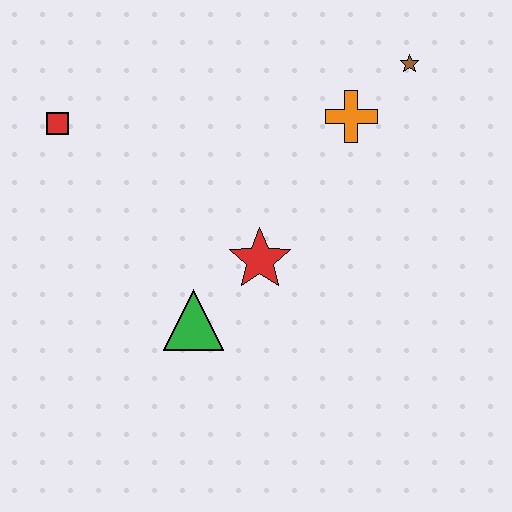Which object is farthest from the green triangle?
The brown star is farthest from the green triangle.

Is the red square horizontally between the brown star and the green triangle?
No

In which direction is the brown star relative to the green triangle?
The brown star is above the green triangle.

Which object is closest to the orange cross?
The brown star is closest to the orange cross.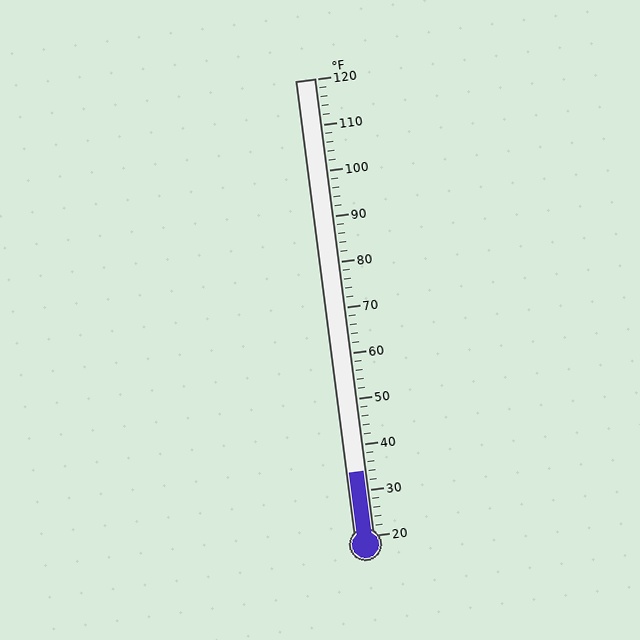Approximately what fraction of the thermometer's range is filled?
The thermometer is filled to approximately 15% of its range.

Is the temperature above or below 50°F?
The temperature is below 50°F.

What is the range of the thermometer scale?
The thermometer scale ranges from 20°F to 120°F.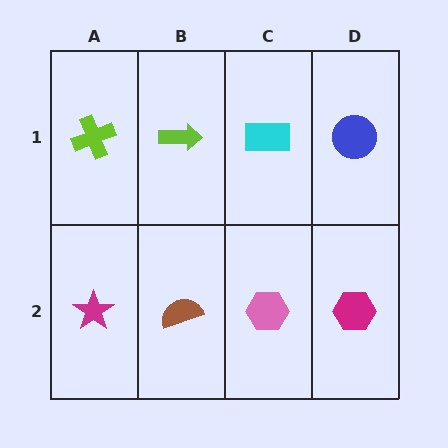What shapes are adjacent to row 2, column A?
A lime cross (row 1, column A), a brown semicircle (row 2, column B).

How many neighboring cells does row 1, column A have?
2.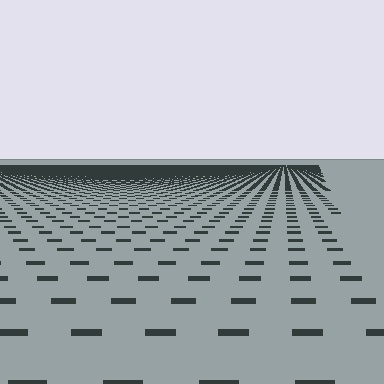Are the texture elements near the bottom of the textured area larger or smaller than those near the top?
Larger. Near the bottom, elements are closer to the viewer and appear at a bigger on-screen size.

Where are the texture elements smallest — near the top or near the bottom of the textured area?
Near the top.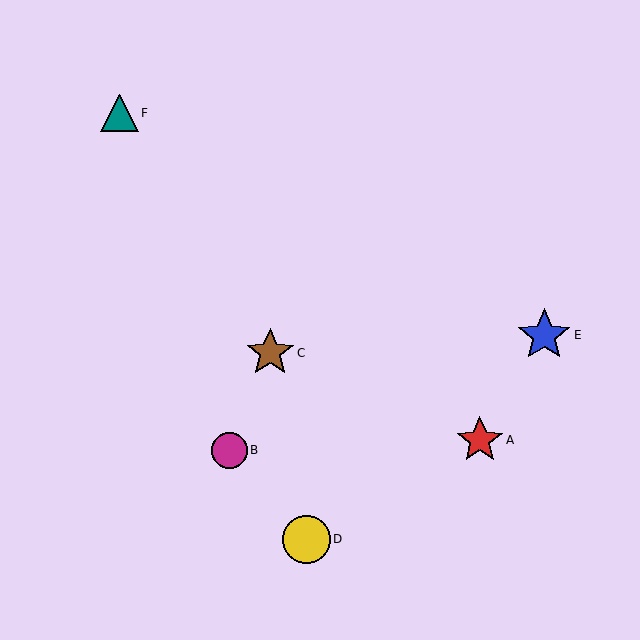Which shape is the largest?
The blue star (labeled E) is the largest.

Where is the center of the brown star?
The center of the brown star is at (270, 353).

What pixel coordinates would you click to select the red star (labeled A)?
Click at (480, 440) to select the red star A.